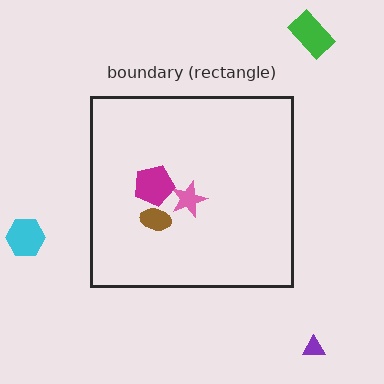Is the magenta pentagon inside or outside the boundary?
Inside.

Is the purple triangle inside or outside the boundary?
Outside.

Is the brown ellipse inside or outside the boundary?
Inside.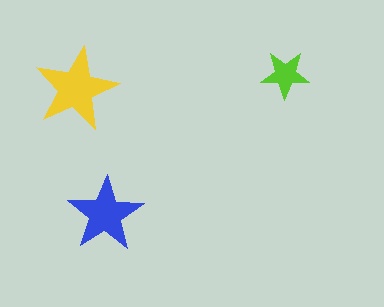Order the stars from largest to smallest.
the yellow one, the blue one, the lime one.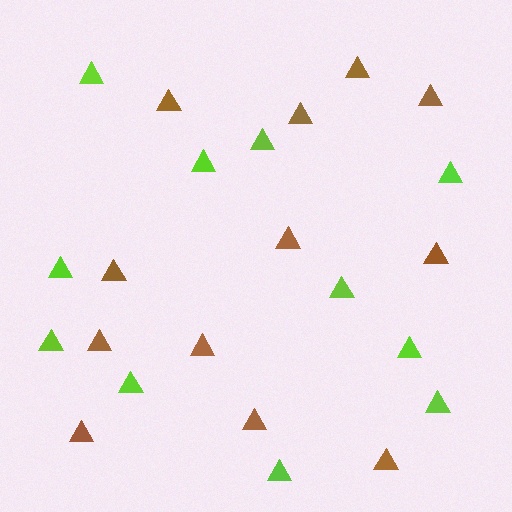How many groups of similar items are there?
There are 2 groups: one group of brown triangles (12) and one group of lime triangles (11).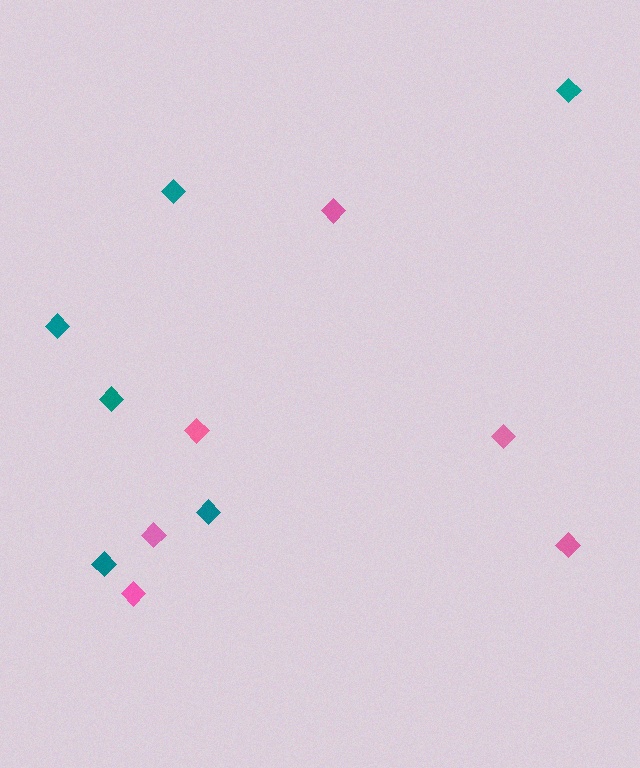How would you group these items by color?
There are 2 groups: one group of pink diamonds (6) and one group of teal diamonds (6).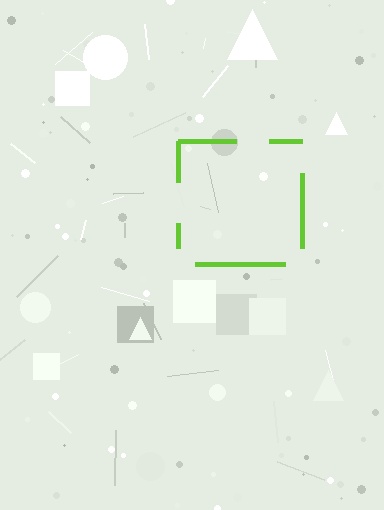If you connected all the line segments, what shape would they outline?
They would outline a square.